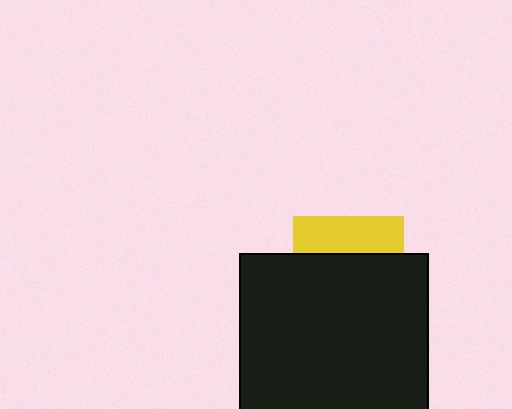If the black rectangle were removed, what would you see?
You would see the complete yellow square.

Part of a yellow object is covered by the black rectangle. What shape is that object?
It is a square.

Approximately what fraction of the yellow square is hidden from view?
Roughly 65% of the yellow square is hidden behind the black rectangle.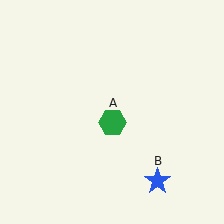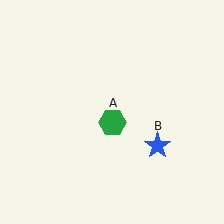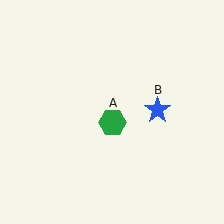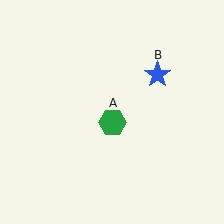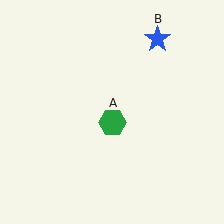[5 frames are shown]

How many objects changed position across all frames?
1 object changed position: blue star (object B).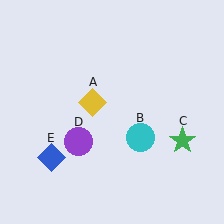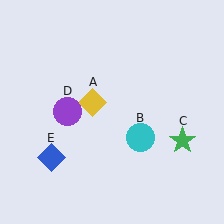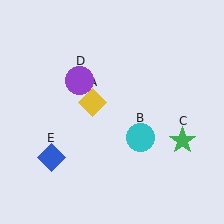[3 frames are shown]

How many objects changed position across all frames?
1 object changed position: purple circle (object D).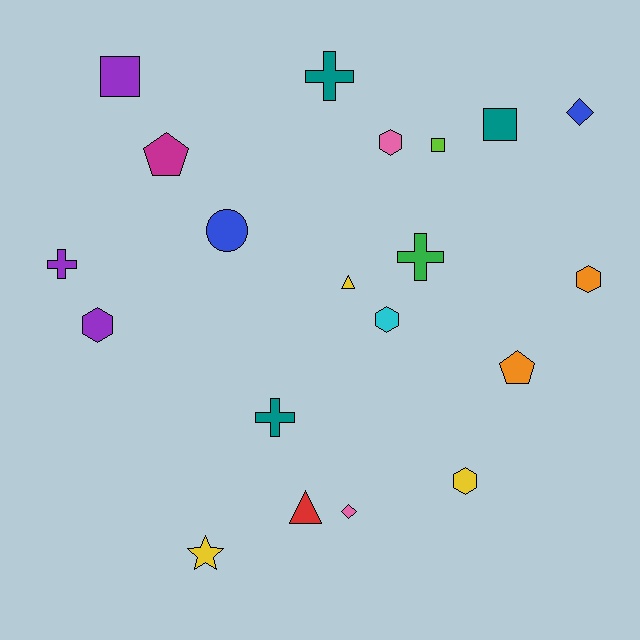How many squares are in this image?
There are 3 squares.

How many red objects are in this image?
There is 1 red object.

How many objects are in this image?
There are 20 objects.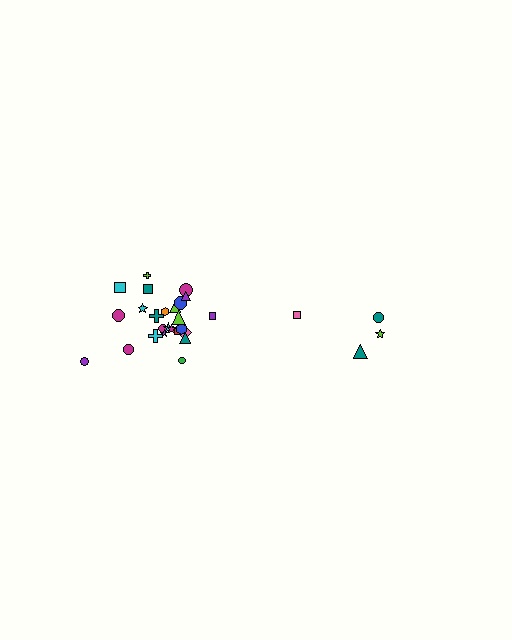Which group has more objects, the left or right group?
The left group.